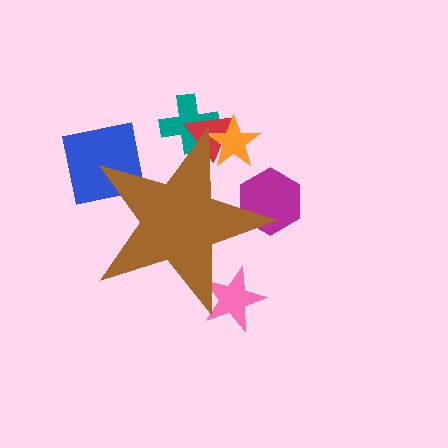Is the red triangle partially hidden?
Yes, the red triangle is partially hidden behind the brown star.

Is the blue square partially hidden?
Yes, the blue square is partially hidden behind the brown star.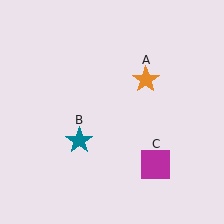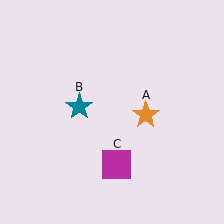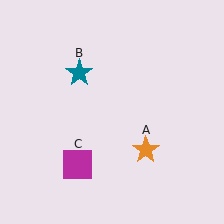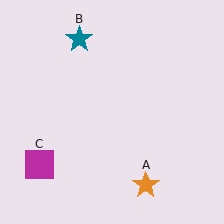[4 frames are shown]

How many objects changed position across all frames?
3 objects changed position: orange star (object A), teal star (object B), magenta square (object C).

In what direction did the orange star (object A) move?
The orange star (object A) moved down.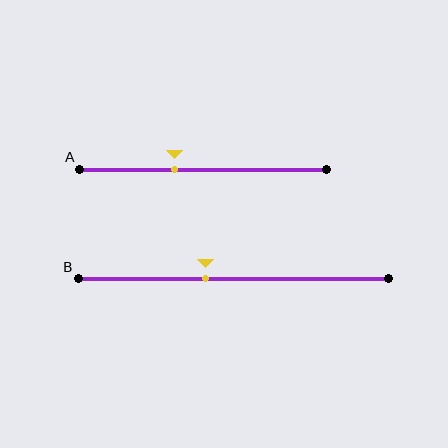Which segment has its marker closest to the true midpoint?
Segment B has its marker closest to the true midpoint.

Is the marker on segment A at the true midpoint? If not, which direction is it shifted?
No, the marker on segment A is shifted to the left by about 12% of the segment length.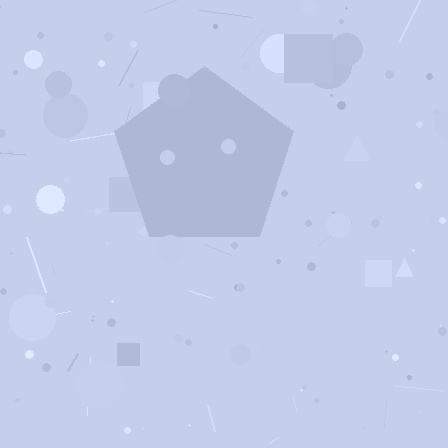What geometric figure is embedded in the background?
A pentagon is embedded in the background.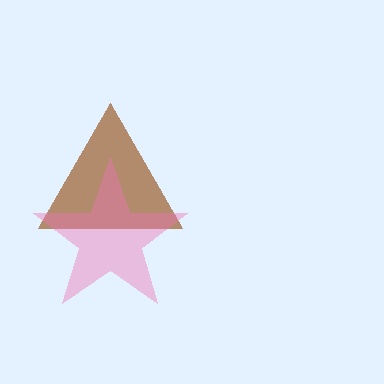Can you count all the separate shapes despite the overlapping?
Yes, there are 2 separate shapes.